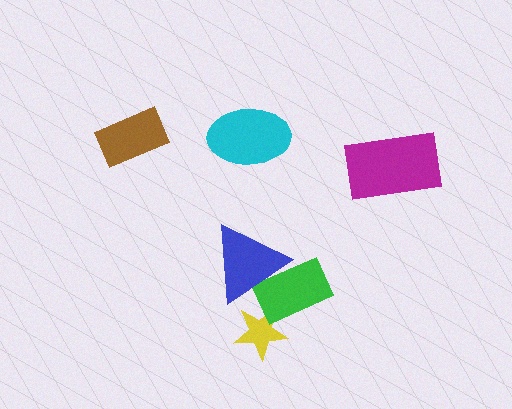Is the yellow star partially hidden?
Yes, it is partially covered by another shape.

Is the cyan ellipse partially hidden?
No, no other shape covers it.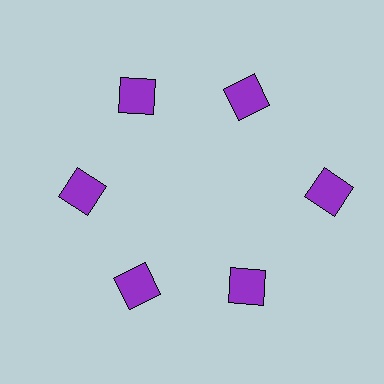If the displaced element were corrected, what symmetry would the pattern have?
It would have 6-fold rotational symmetry — the pattern would map onto itself every 60 degrees.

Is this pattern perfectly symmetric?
No. The 6 purple diamonds are arranged in a ring, but one element near the 3 o'clock position is pushed outward from the center, breaking the 6-fold rotational symmetry.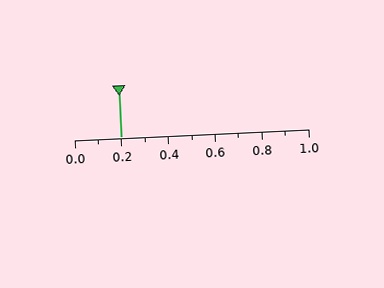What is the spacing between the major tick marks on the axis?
The major ticks are spaced 0.2 apart.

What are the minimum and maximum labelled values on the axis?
The axis runs from 0.0 to 1.0.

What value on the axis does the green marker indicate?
The marker indicates approximately 0.2.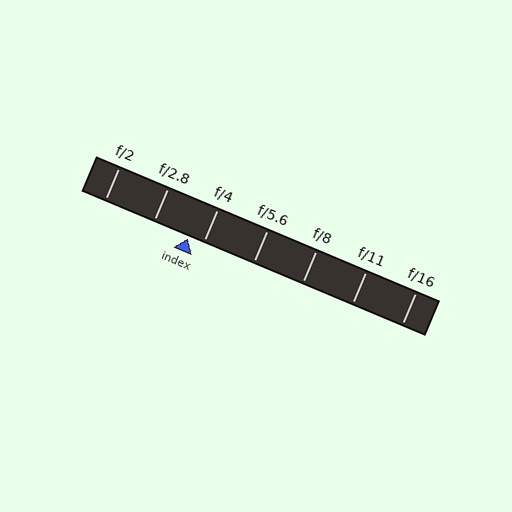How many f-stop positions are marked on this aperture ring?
There are 7 f-stop positions marked.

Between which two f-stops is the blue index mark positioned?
The index mark is between f/2.8 and f/4.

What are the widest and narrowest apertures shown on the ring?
The widest aperture shown is f/2 and the narrowest is f/16.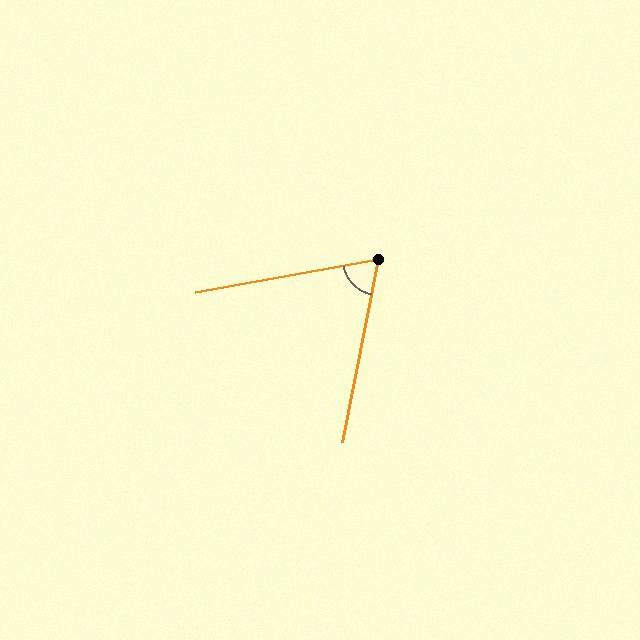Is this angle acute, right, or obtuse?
It is acute.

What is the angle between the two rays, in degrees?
Approximately 69 degrees.